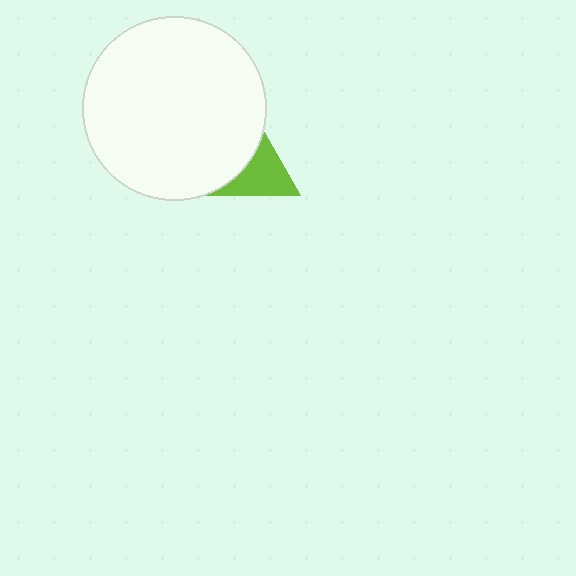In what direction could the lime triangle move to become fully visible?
The lime triangle could move right. That would shift it out from behind the white circle entirely.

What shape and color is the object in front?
The object in front is a white circle.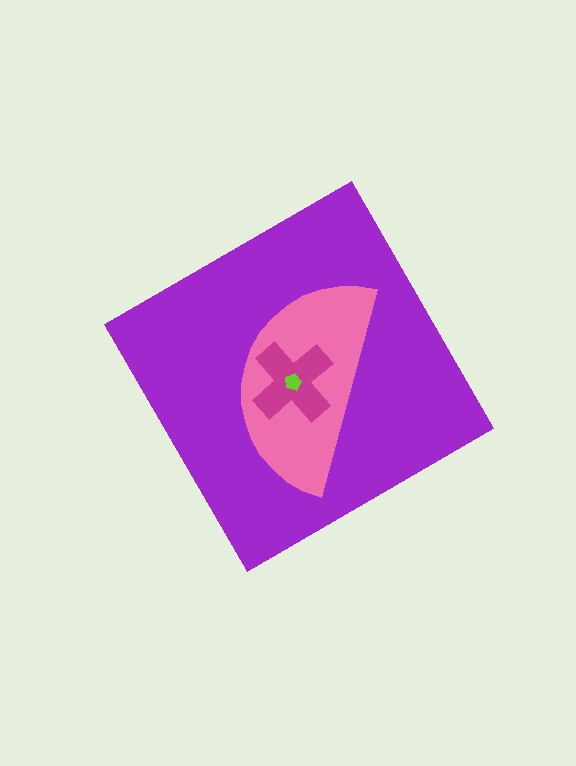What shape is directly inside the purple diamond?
The pink semicircle.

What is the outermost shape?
The purple diamond.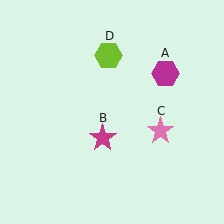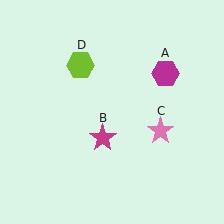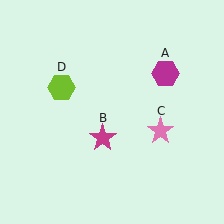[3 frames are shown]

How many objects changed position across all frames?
1 object changed position: lime hexagon (object D).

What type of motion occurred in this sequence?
The lime hexagon (object D) rotated counterclockwise around the center of the scene.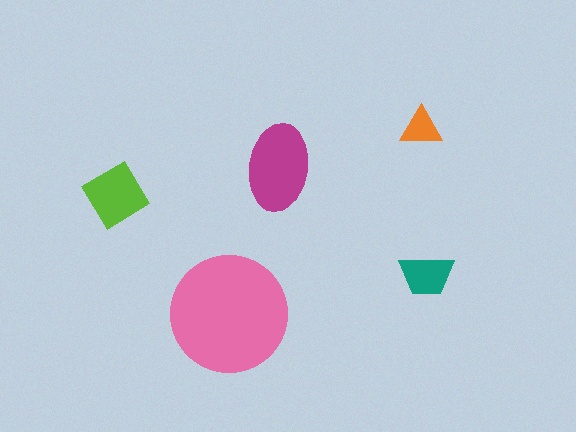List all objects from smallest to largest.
The orange triangle, the teal trapezoid, the lime diamond, the magenta ellipse, the pink circle.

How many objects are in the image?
There are 5 objects in the image.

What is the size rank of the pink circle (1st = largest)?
1st.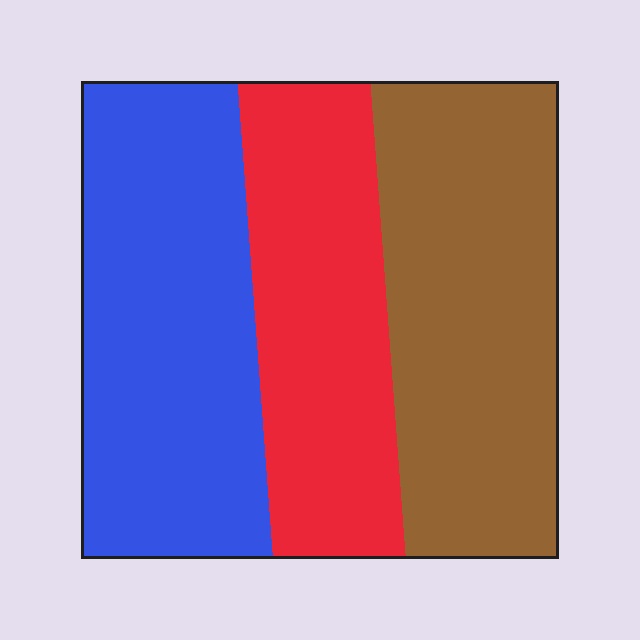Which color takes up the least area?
Red, at roughly 30%.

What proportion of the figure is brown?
Brown takes up between a third and a half of the figure.